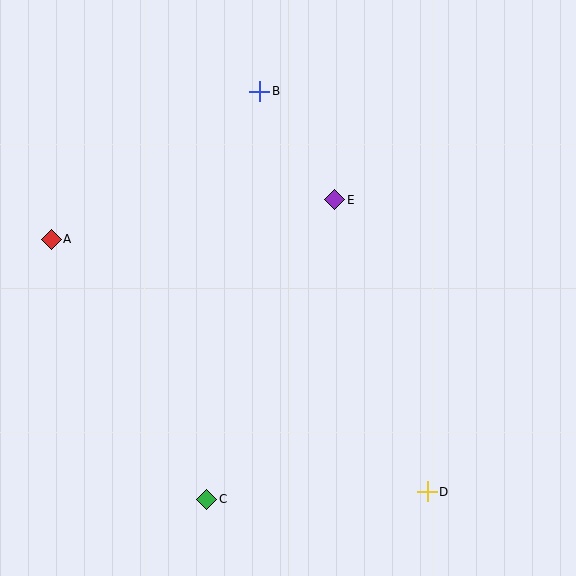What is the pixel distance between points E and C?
The distance between E and C is 326 pixels.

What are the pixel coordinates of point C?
Point C is at (207, 499).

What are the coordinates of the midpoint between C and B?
The midpoint between C and B is at (233, 295).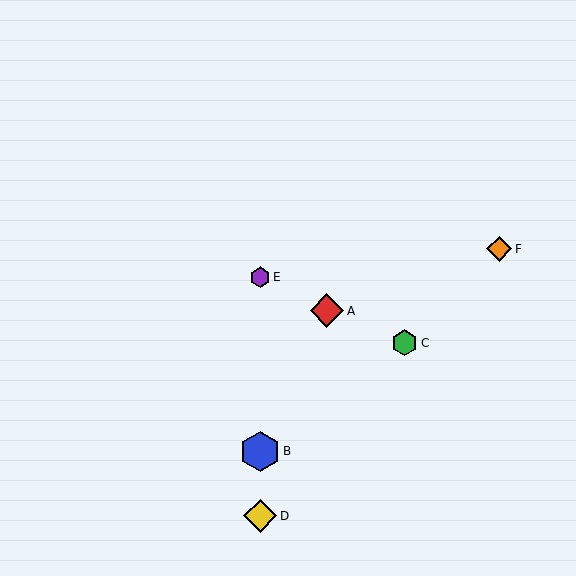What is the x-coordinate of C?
Object C is at x≈405.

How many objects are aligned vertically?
3 objects (B, D, E) are aligned vertically.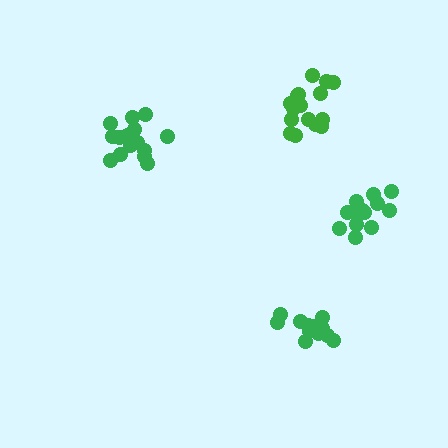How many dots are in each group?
Group 1: 15 dots, Group 2: 14 dots, Group 3: 16 dots, Group 4: 15 dots (60 total).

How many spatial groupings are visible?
There are 4 spatial groupings.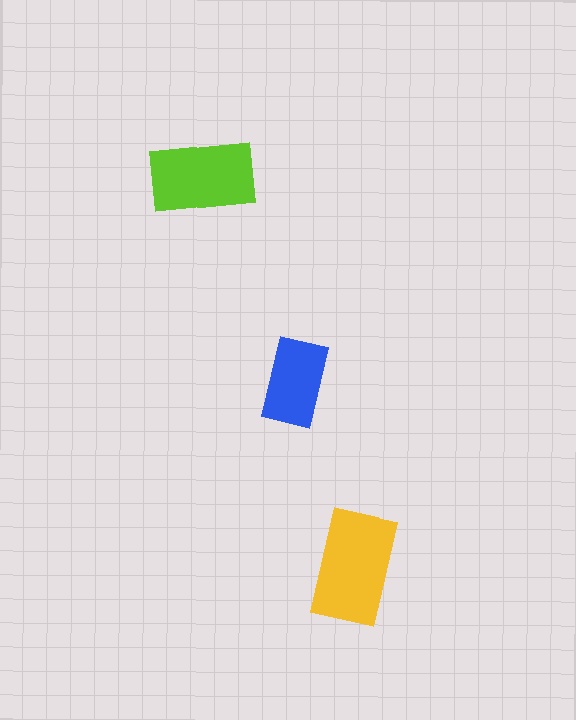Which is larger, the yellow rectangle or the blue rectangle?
The yellow one.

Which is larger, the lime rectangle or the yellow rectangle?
The yellow one.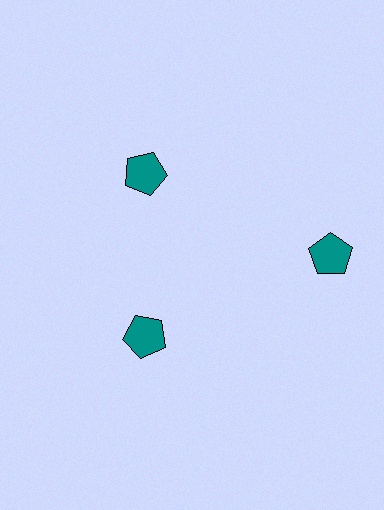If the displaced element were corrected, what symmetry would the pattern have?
It would have 3-fold rotational symmetry — the pattern would map onto itself every 120 degrees.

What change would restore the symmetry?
The symmetry would be restored by moving it inward, back onto the ring so that all 3 pentagons sit at equal angles and equal distance from the center.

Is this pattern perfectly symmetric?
No. The 3 teal pentagons are arranged in a ring, but one element near the 3 o'clock position is pushed outward from the center, breaking the 3-fold rotational symmetry.